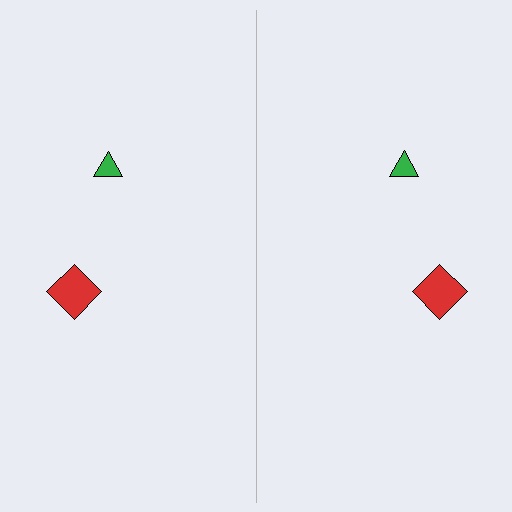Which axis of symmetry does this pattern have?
The pattern has a vertical axis of symmetry running through the center of the image.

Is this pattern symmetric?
Yes, this pattern has bilateral (reflection) symmetry.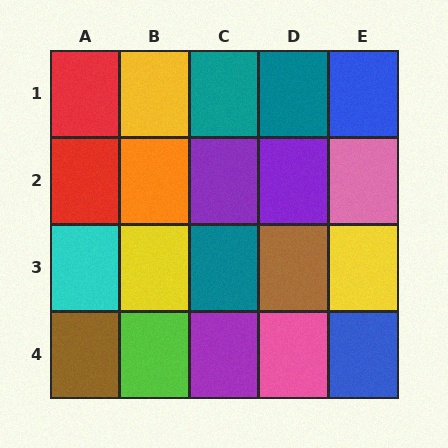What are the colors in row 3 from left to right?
Cyan, yellow, teal, brown, yellow.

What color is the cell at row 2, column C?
Purple.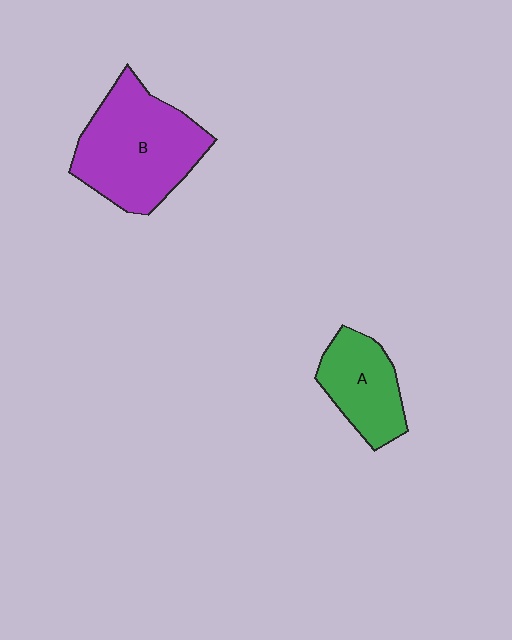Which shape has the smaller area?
Shape A (green).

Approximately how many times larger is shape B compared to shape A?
Approximately 1.7 times.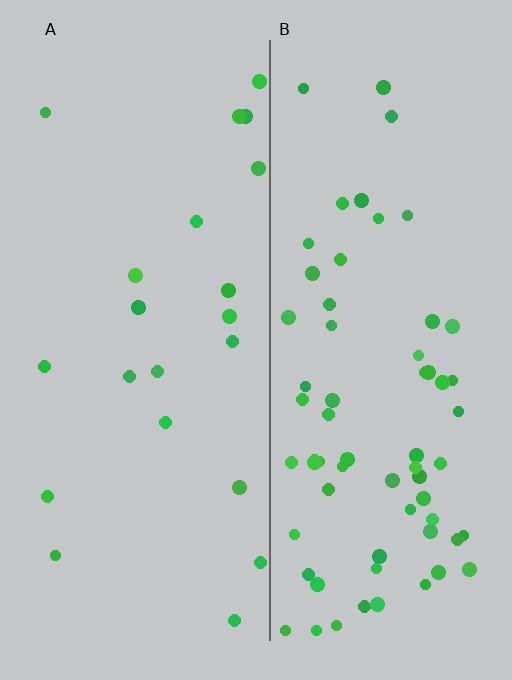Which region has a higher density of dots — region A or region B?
B (the right).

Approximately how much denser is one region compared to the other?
Approximately 3.2× — region B over region A.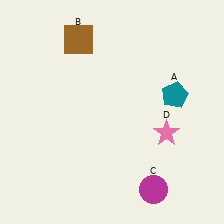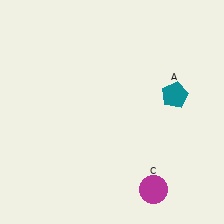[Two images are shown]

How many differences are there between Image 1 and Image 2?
There are 2 differences between the two images.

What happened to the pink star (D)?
The pink star (D) was removed in Image 2. It was in the bottom-right area of Image 1.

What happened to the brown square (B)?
The brown square (B) was removed in Image 2. It was in the top-left area of Image 1.